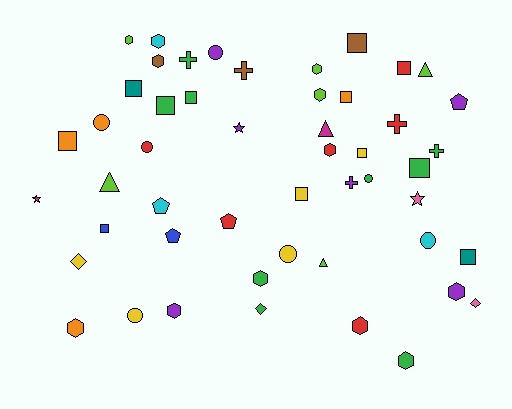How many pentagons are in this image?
There are 4 pentagons.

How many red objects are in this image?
There are 6 red objects.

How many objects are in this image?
There are 50 objects.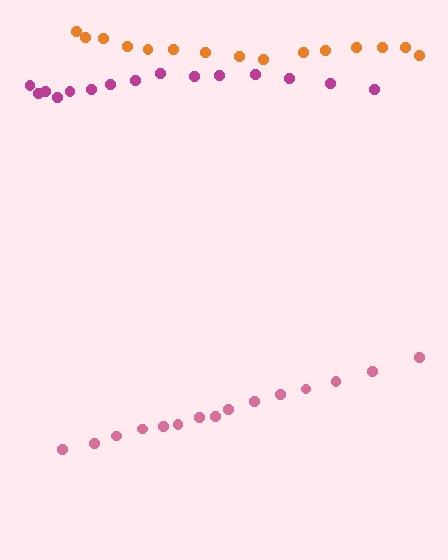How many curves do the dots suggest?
There are 3 distinct paths.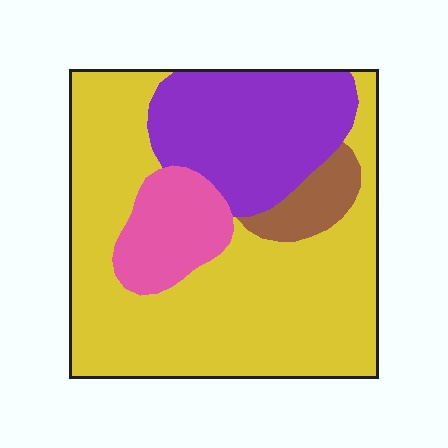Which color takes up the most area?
Yellow, at roughly 60%.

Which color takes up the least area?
Brown, at roughly 5%.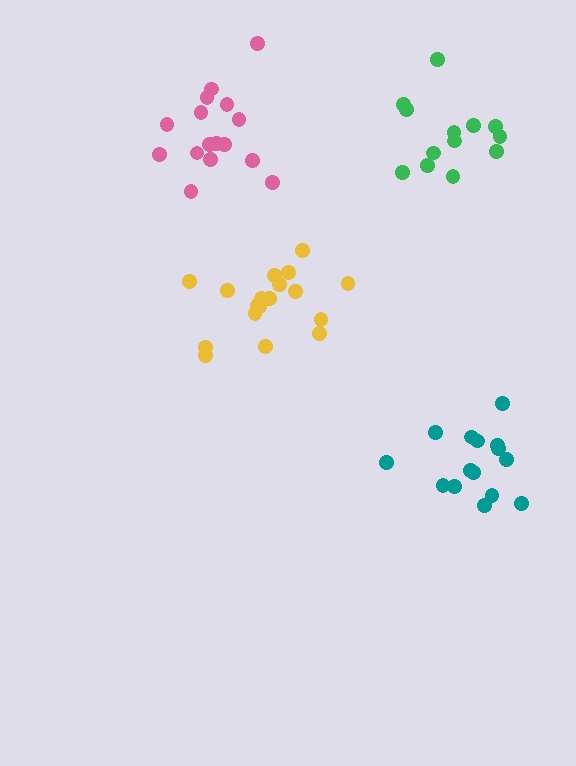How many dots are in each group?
Group 1: 13 dots, Group 2: 18 dots, Group 3: 15 dots, Group 4: 16 dots (62 total).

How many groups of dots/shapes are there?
There are 4 groups.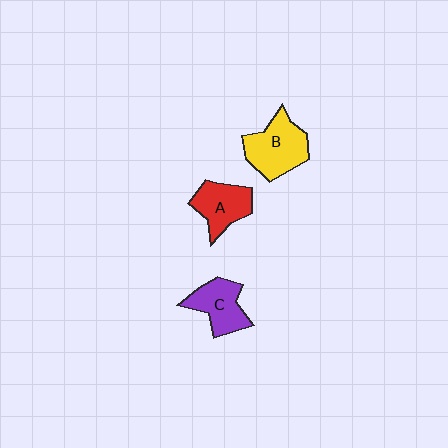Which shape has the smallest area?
Shape A (red).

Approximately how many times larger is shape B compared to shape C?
Approximately 1.3 times.